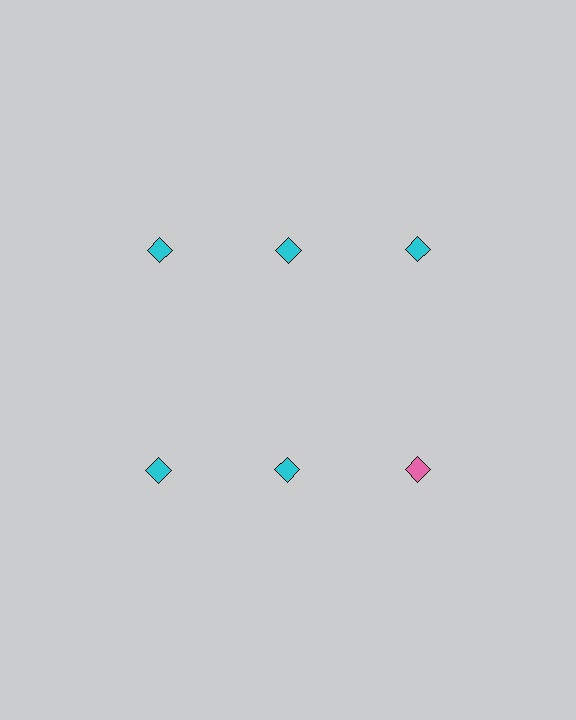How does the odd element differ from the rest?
It has a different color: pink instead of cyan.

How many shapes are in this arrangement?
There are 6 shapes arranged in a grid pattern.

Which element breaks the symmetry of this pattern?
The pink diamond in the second row, center column breaks the symmetry. All other shapes are cyan diamonds.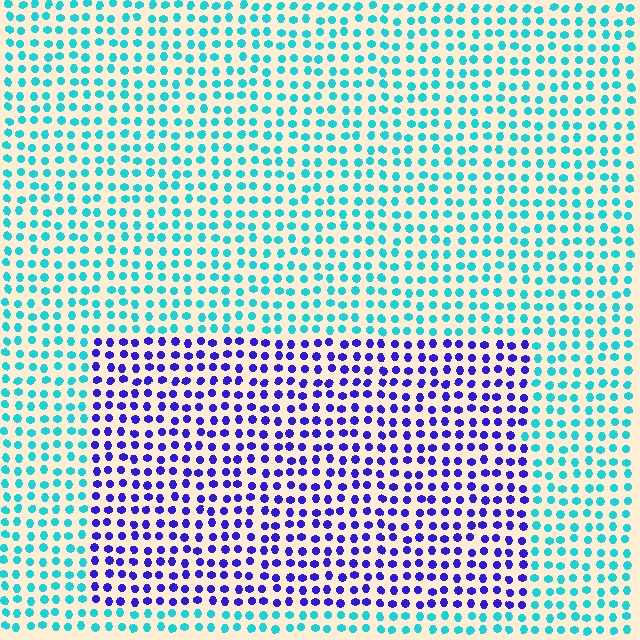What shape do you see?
I see a rectangle.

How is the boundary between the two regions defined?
The boundary is defined purely by a slight shift in hue (about 66 degrees). Spacing, size, and orientation are identical on both sides.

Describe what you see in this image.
The image is filled with small cyan elements in a uniform arrangement. A rectangle-shaped region is visible where the elements are tinted to a slightly different hue, forming a subtle color boundary.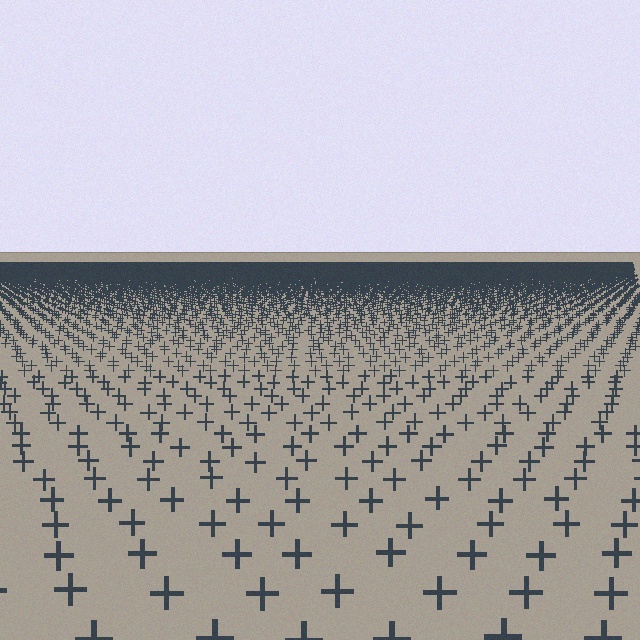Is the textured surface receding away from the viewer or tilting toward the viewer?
The surface is receding away from the viewer. Texture elements get smaller and denser toward the top.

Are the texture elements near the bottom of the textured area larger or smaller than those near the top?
Larger. Near the bottom, elements are closer to the viewer and appear at a bigger on-screen size.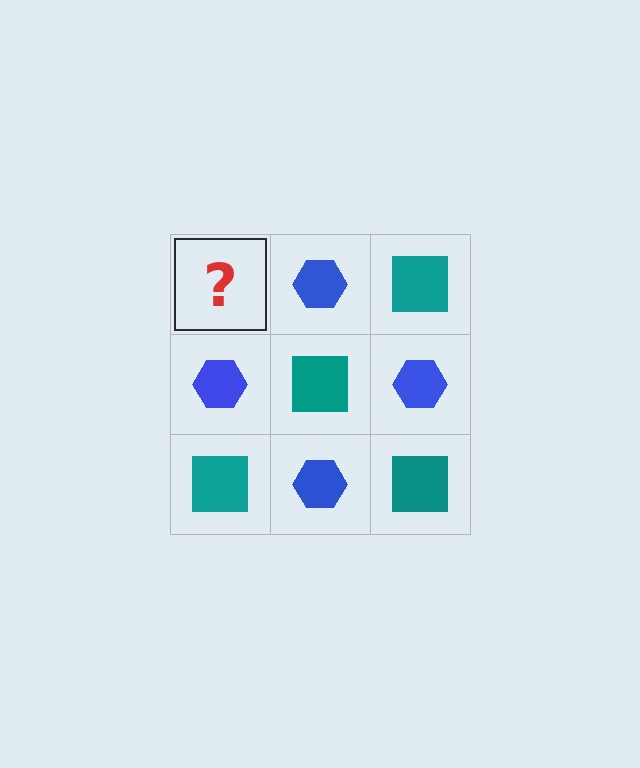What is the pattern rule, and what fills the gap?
The rule is that it alternates teal square and blue hexagon in a checkerboard pattern. The gap should be filled with a teal square.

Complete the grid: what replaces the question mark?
The question mark should be replaced with a teal square.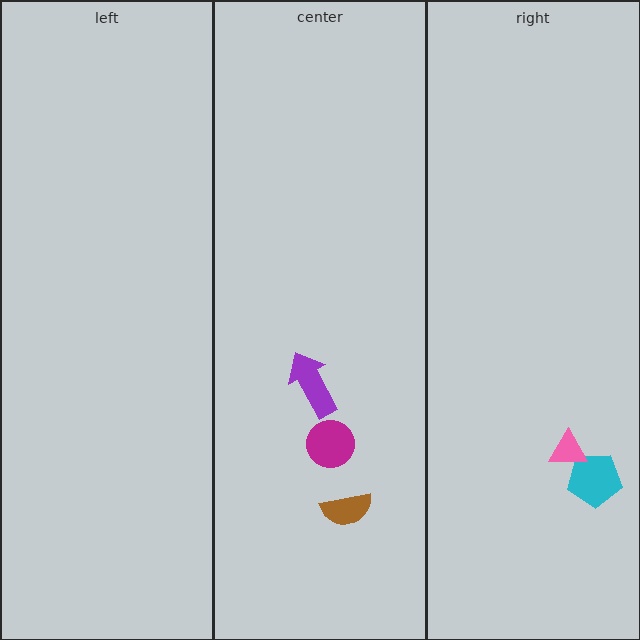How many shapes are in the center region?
3.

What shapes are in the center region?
The purple arrow, the magenta circle, the brown semicircle.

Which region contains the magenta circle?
The center region.